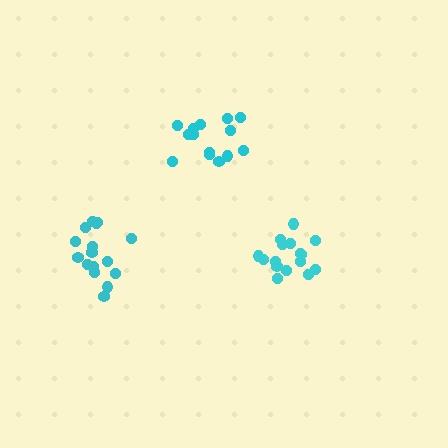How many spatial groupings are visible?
There are 3 spatial groupings.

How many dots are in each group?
Group 1: 16 dots, Group 2: 14 dots, Group 3: 16 dots (46 total).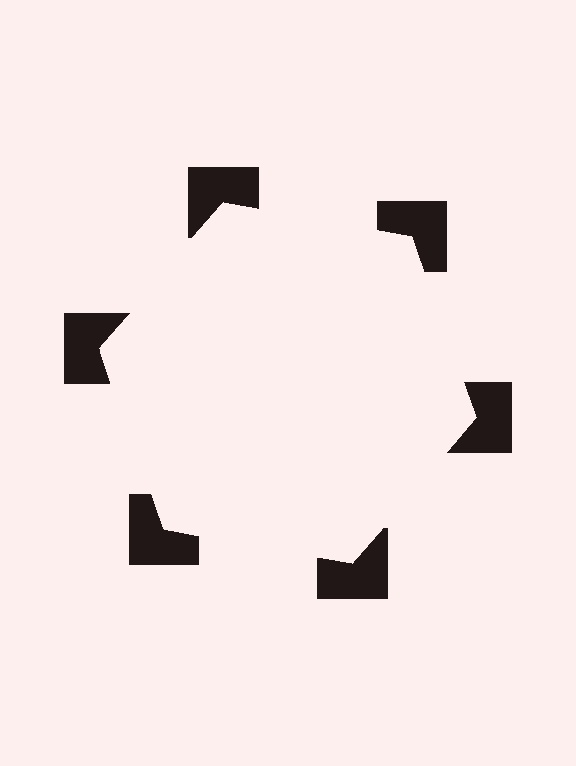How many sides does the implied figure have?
6 sides.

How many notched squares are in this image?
There are 6 — one at each vertex of the illusory hexagon.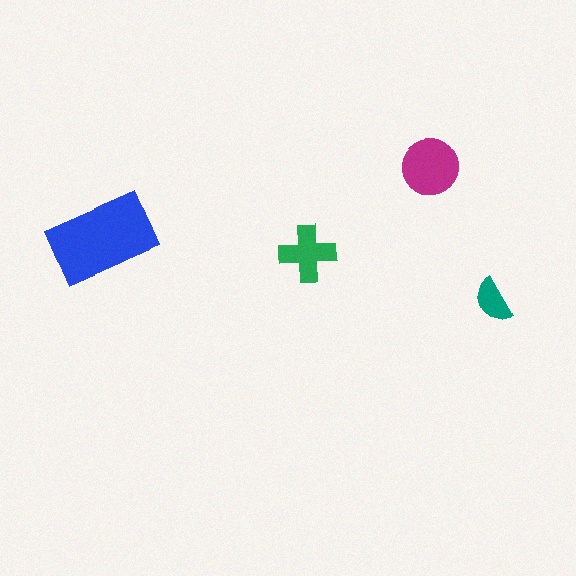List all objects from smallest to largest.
The teal semicircle, the green cross, the magenta circle, the blue rectangle.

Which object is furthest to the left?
The blue rectangle is leftmost.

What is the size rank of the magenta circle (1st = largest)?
2nd.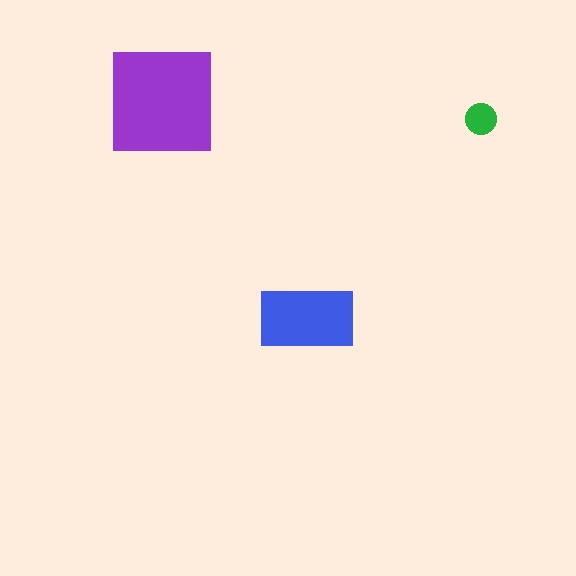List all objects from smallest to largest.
The green circle, the blue rectangle, the purple square.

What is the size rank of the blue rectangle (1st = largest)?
2nd.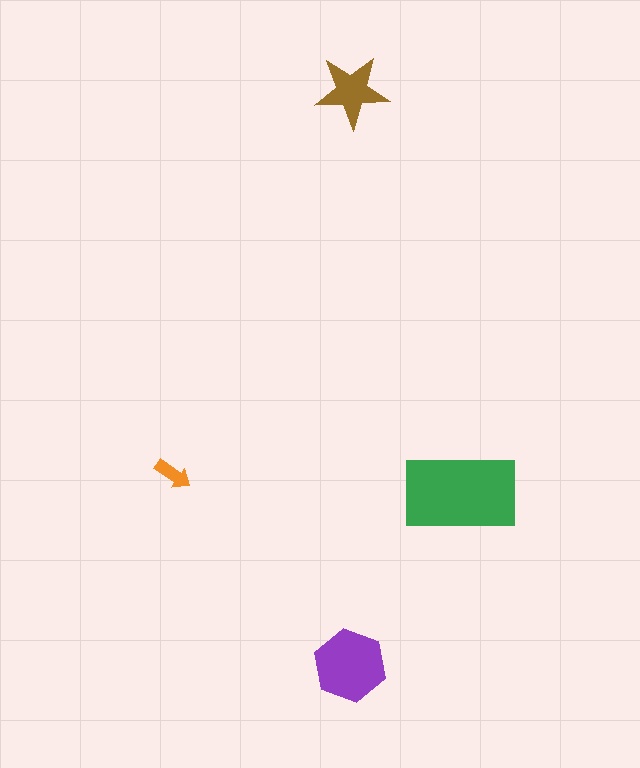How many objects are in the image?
There are 4 objects in the image.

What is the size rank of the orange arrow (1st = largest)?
4th.